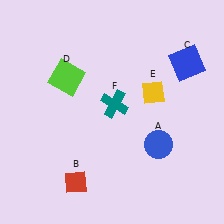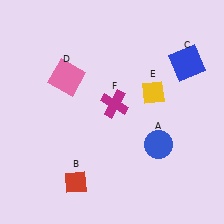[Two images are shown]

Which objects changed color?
D changed from lime to pink. F changed from teal to magenta.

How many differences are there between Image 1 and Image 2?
There are 2 differences between the two images.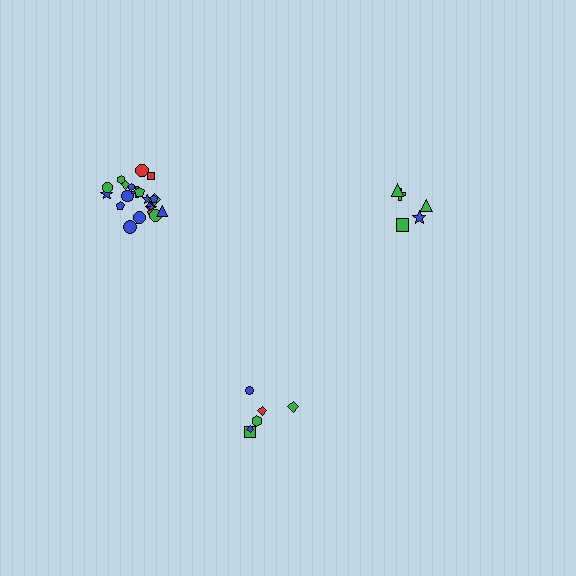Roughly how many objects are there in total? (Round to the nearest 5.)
Roughly 35 objects in total.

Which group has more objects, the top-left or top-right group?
The top-left group.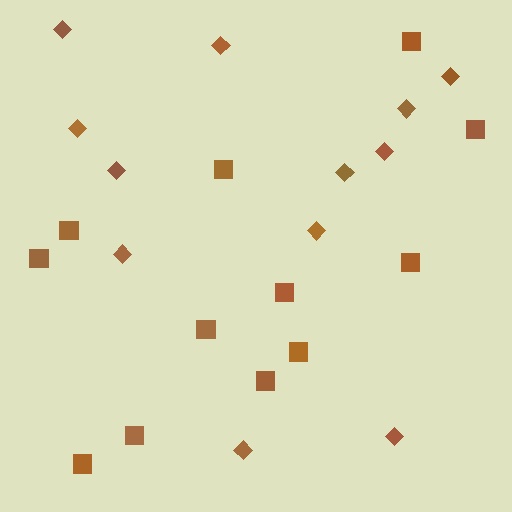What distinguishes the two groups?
There are 2 groups: one group of diamonds (12) and one group of squares (12).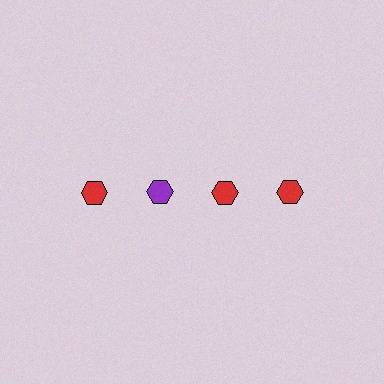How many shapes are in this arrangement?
There are 4 shapes arranged in a grid pattern.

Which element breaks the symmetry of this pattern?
The purple hexagon in the top row, second from left column breaks the symmetry. All other shapes are red hexagons.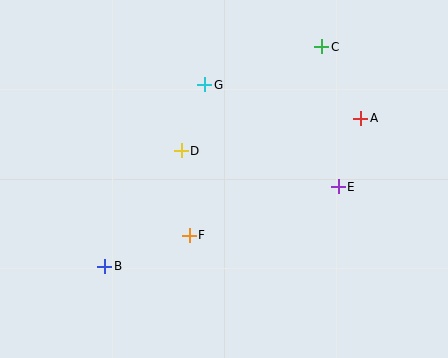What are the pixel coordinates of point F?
Point F is at (189, 235).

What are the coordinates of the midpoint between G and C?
The midpoint between G and C is at (263, 66).